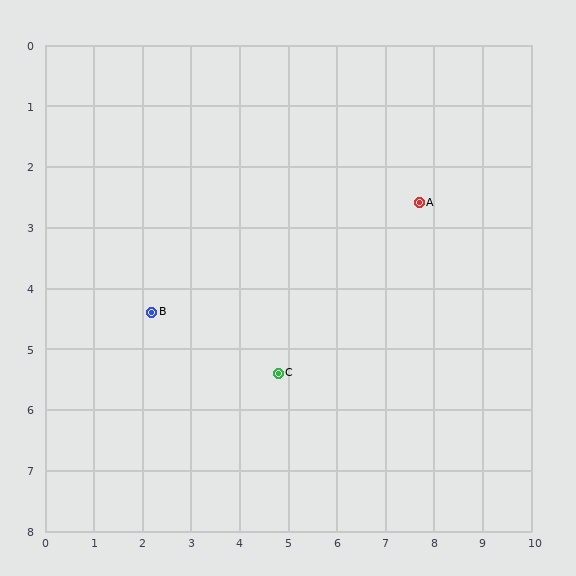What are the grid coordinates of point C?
Point C is at approximately (4.8, 5.4).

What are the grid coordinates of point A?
Point A is at approximately (7.7, 2.6).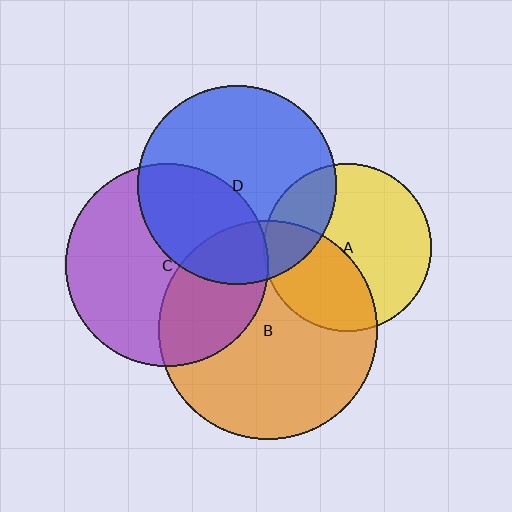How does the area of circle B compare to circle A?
Approximately 1.7 times.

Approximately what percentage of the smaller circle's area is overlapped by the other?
Approximately 35%.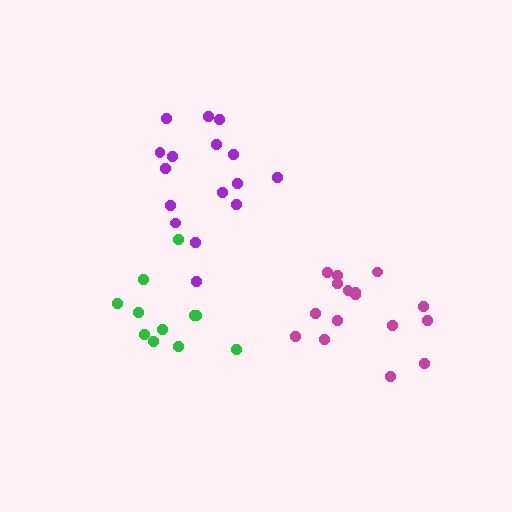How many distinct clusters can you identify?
There are 3 distinct clusters.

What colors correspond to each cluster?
The clusters are colored: green, magenta, purple.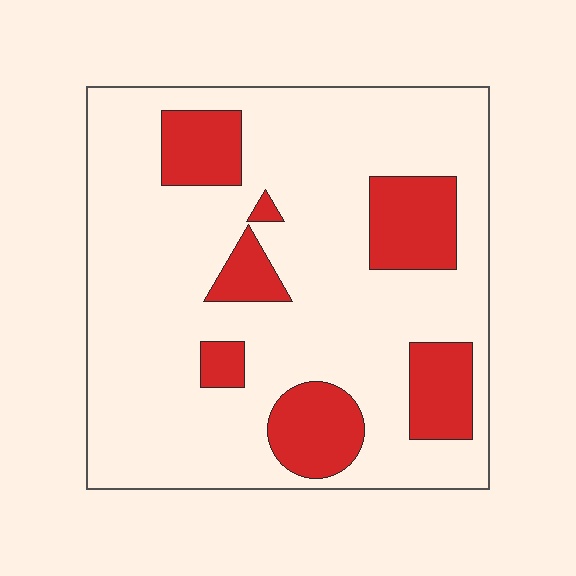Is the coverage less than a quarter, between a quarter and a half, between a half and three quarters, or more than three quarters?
Less than a quarter.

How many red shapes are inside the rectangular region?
7.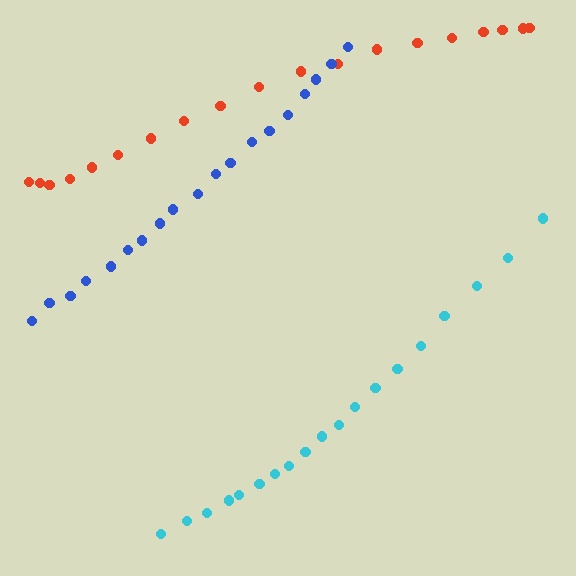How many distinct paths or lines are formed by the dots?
There are 3 distinct paths.